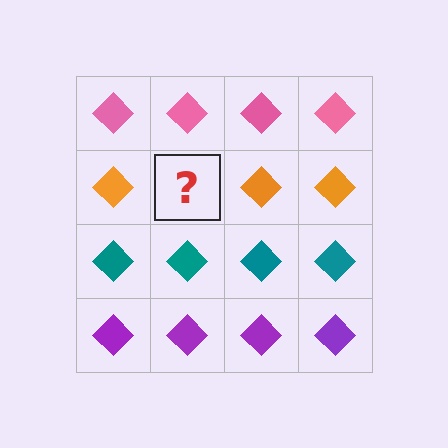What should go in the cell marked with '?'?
The missing cell should contain an orange diamond.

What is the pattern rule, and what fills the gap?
The rule is that each row has a consistent color. The gap should be filled with an orange diamond.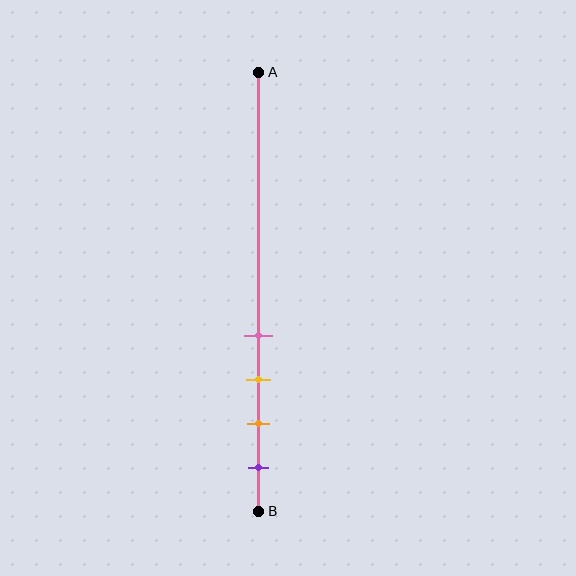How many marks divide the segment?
There are 4 marks dividing the segment.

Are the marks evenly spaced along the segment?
Yes, the marks are approximately evenly spaced.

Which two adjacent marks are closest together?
The pink and yellow marks are the closest adjacent pair.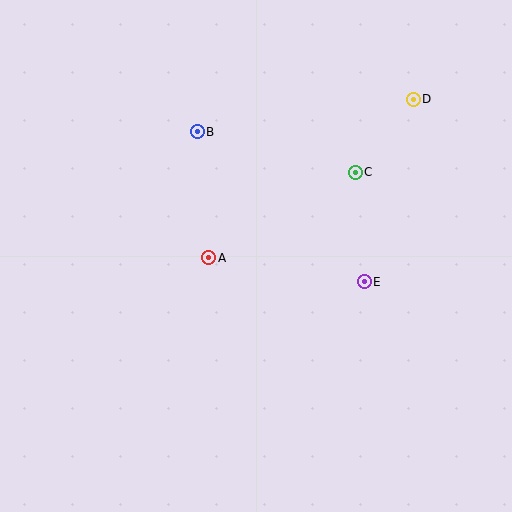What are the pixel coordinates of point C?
Point C is at (355, 172).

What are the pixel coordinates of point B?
Point B is at (197, 132).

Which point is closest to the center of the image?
Point A at (209, 258) is closest to the center.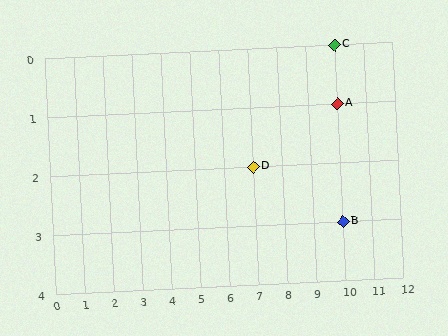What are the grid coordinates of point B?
Point B is at grid coordinates (10, 3).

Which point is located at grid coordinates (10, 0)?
Point C is at (10, 0).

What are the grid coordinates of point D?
Point D is at grid coordinates (7, 2).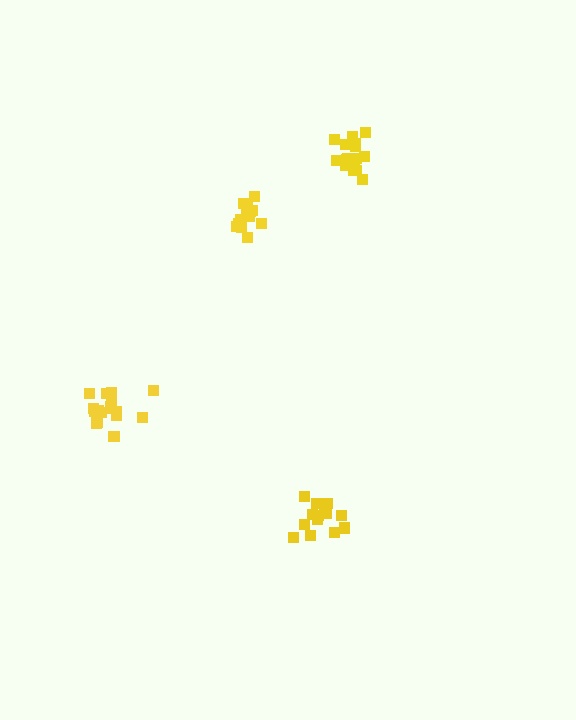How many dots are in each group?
Group 1: 17 dots, Group 2: 16 dots, Group 3: 14 dots, Group 4: 17 dots (64 total).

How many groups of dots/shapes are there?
There are 4 groups.